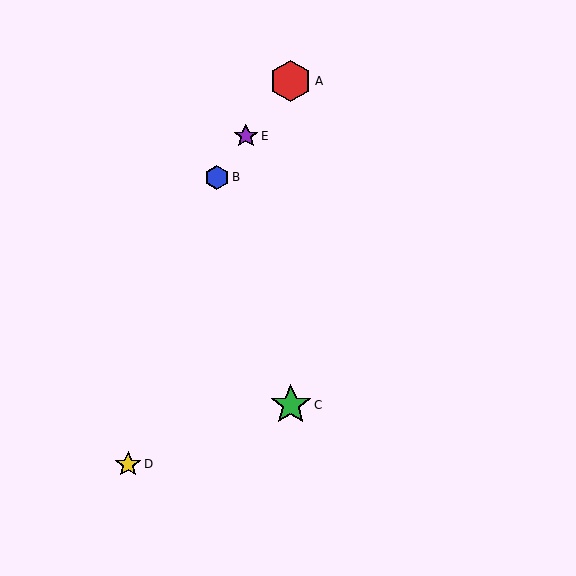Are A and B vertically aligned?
No, A is at x≈291 and B is at x≈217.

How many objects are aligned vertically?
2 objects (A, C) are aligned vertically.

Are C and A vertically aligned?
Yes, both are at x≈291.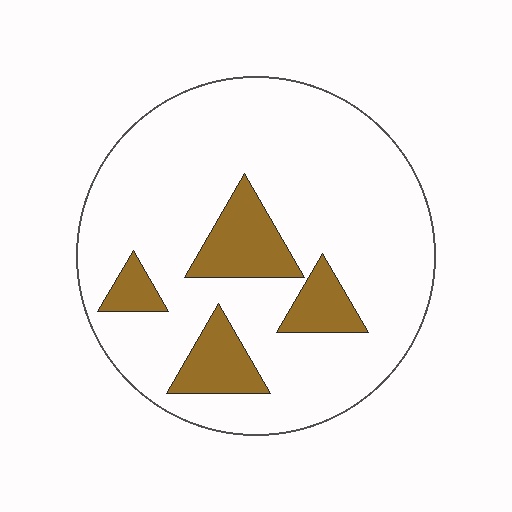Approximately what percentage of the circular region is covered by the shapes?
Approximately 15%.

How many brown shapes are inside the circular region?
4.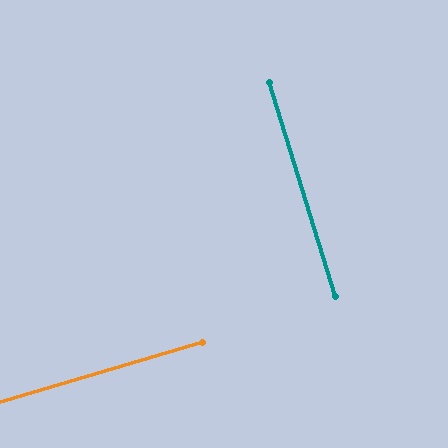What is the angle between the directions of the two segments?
Approximately 89 degrees.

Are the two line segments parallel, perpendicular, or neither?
Perpendicular — they meet at approximately 89°.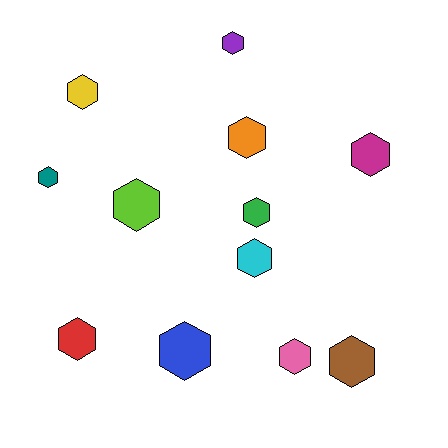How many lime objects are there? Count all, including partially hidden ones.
There is 1 lime object.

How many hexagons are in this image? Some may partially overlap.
There are 12 hexagons.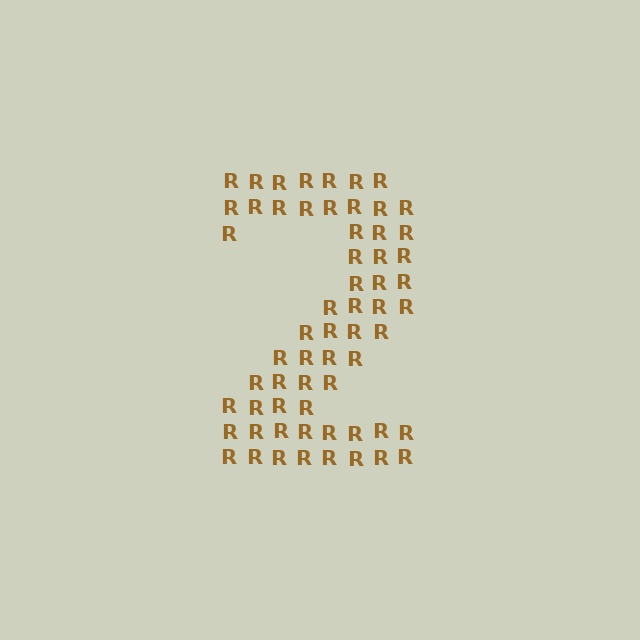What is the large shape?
The large shape is the digit 2.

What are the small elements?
The small elements are letter R's.